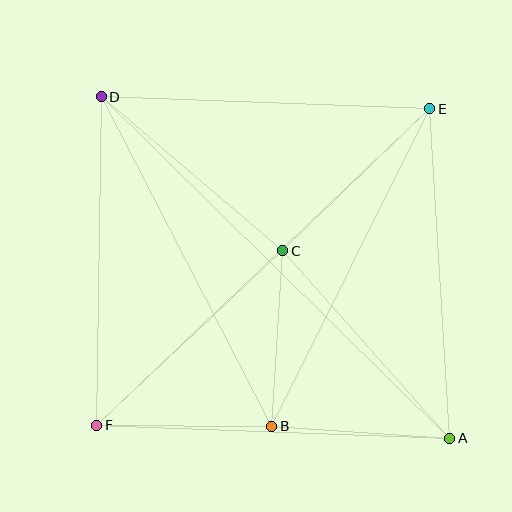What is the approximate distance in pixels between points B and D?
The distance between B and D is approximately 371 pixels.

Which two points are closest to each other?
Points B and F are closest to each other.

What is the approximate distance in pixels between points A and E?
The distance between A and E is approximately 330 pixels.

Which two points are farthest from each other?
Points A and D are farthest from each other.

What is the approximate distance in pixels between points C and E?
The distance between C and E is approximately 204 pixels.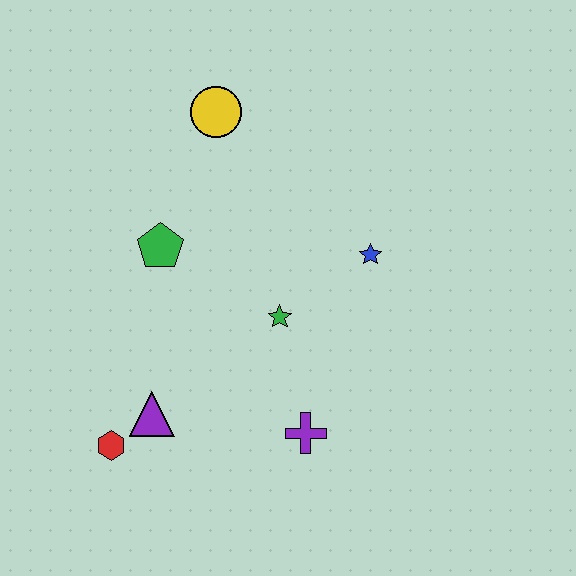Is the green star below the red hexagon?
No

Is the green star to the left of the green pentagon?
No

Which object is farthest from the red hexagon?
The yellow circle is farthest from the red hexagon.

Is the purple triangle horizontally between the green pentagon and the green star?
No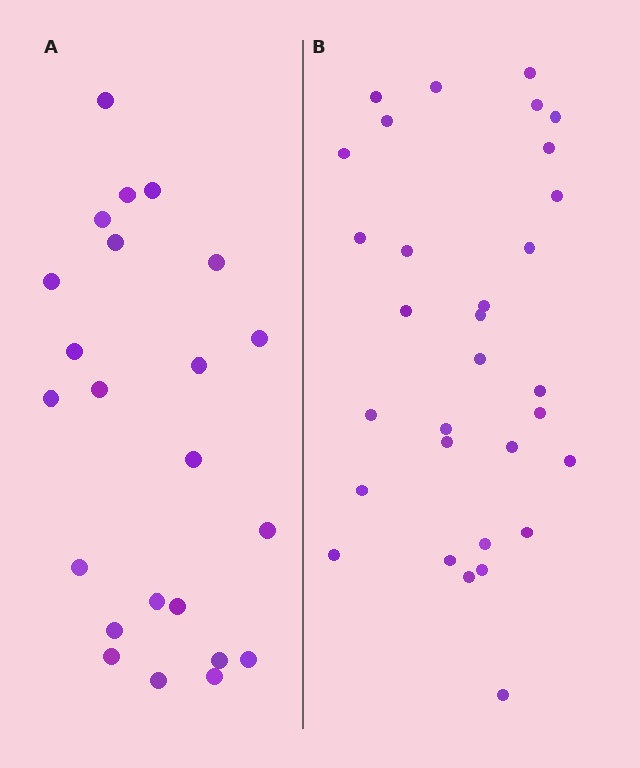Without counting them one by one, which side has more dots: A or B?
Region B (the right region) has more dots.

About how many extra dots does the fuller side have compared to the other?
Region B has roughly 8 or so more dots than region A.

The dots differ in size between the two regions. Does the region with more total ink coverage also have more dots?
No. Region A has more total ink coverage because its dots are larger, but region B actually contains more individual dots. Total area can be misleading — the number of items is what matters here.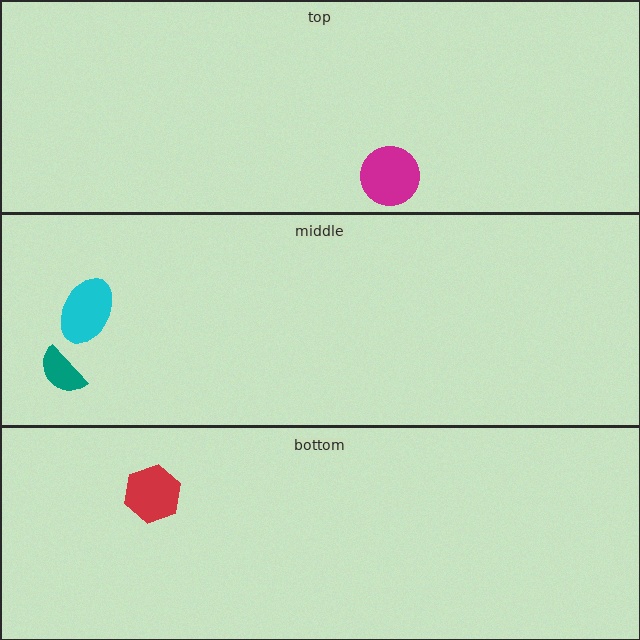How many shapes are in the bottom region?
1.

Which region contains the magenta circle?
The top region.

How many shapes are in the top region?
1.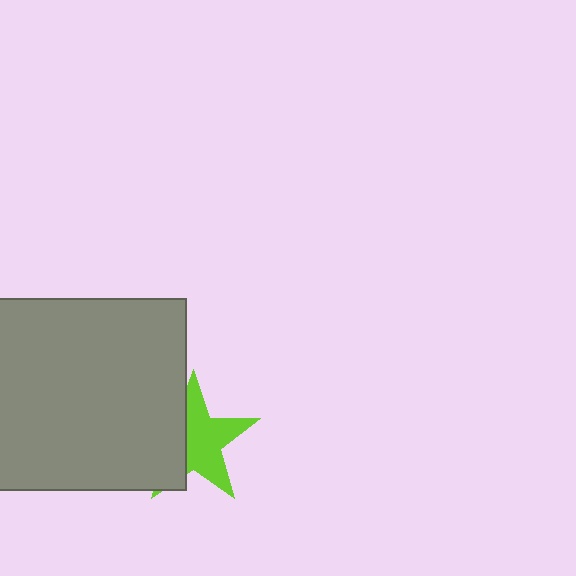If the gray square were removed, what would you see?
You would see the complete lime star.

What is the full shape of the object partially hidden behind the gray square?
The partially hidden object is a lime star.